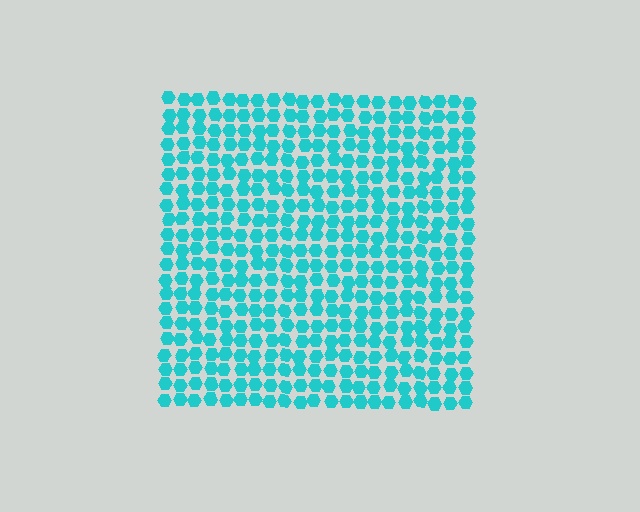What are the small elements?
The small elements are hexagons.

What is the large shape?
The large shape is a square.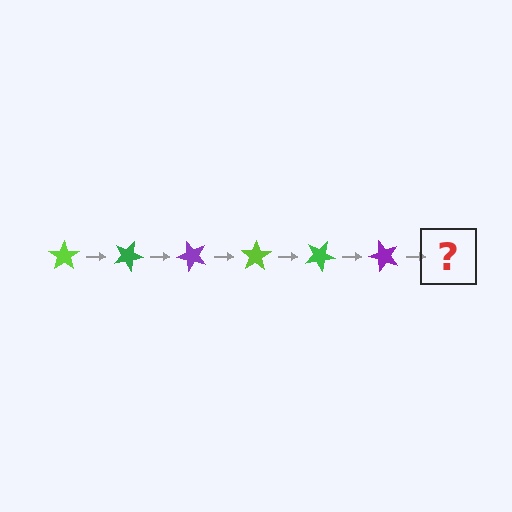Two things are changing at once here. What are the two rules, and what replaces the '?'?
The two rules are that it rotates 25 degrees each step and the color cycles through lime, green, and purple. The '?' should be a lime star, rotated 150 degrees from the start.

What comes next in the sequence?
The next element should be a lime star, rotated 150 degrees from the start.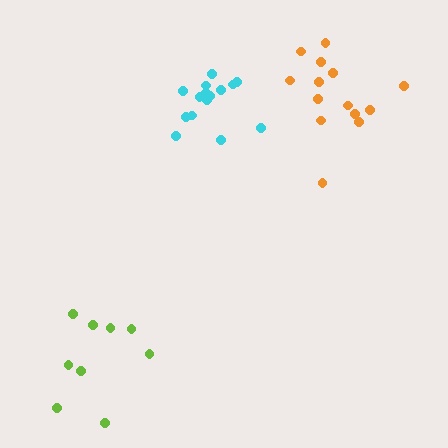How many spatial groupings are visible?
There are 3 spatial groupings.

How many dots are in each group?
Group 1: 9 dots, Group 2: 14 dots, Group 3: 15 dots (38 total).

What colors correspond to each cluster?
The clusters are colored: lime, orange, cyan.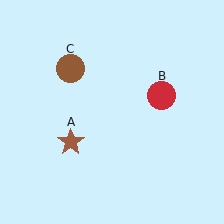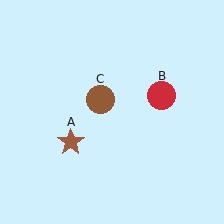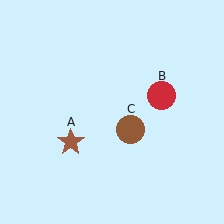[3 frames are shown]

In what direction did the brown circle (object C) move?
The brown circle (object C) moved down and to the right.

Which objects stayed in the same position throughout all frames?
Brown star (object A) and red circle (object B) remained stationary.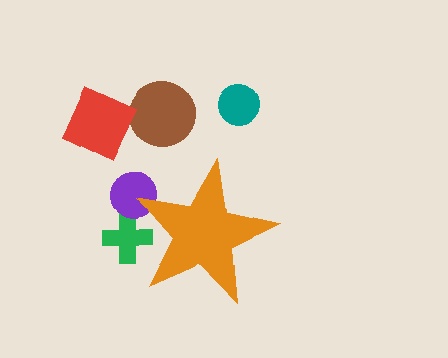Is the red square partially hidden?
No, the red square is fully visible.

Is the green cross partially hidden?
Yes, the green cross is partially hidden behind the orange star.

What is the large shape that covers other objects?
An orange star.